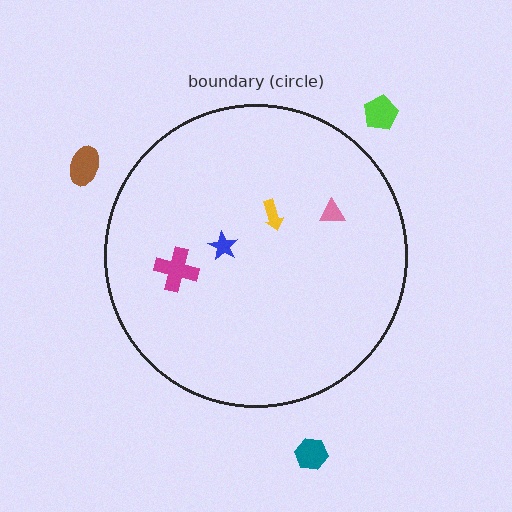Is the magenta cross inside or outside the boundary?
Inside.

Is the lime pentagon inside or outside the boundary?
Outside.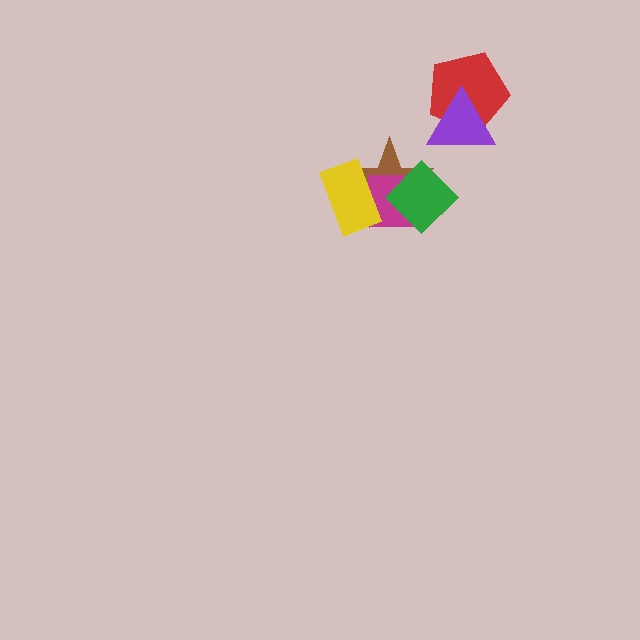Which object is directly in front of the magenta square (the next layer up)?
The yellow rectangle is directly in front of the magenta square.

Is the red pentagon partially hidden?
Yes, it is partially covered by another shape.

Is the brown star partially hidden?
Yes, it is partially covered by another shape.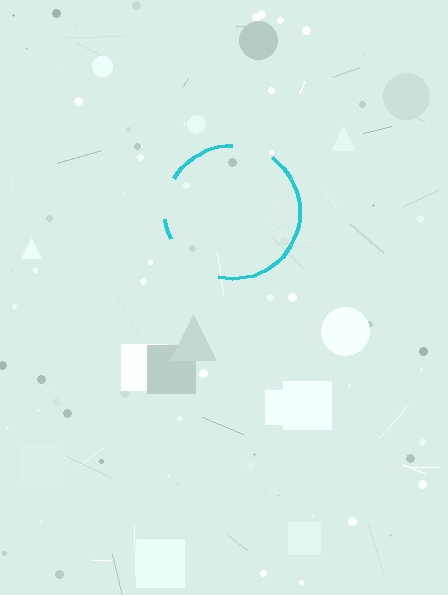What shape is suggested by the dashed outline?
The dashed outline suggests a circle.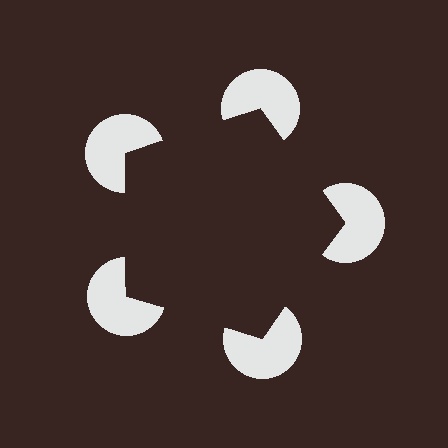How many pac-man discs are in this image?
There are 5 — one at each vertex of the illusory pentagon.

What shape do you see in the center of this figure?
An illusory pentagon — its edges are inferred from the aligned wedge cuts in the pac-man discs, not physically drawn.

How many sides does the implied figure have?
5 sides.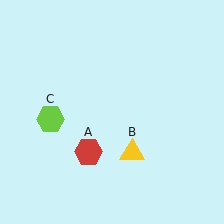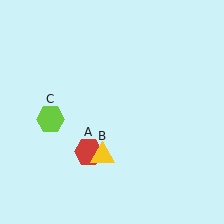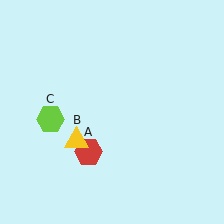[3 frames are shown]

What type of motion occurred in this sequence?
The yellow triangle (object B) rotated clockwise around the center of the scene.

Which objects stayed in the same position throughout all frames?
Red hexagon (object A) and lime hexagon (object C) remained stationary.